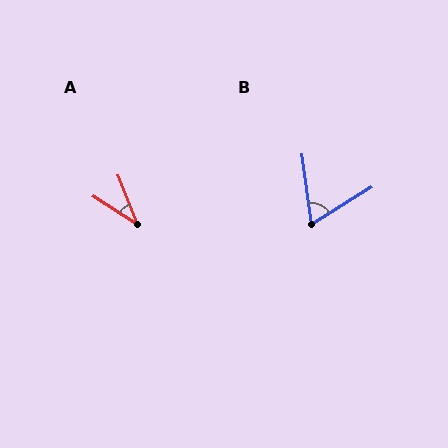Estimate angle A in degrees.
Approximately 36 degrees.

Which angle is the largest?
B, at approximately 66 degrees.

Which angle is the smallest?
A, at approximately 36 degrees.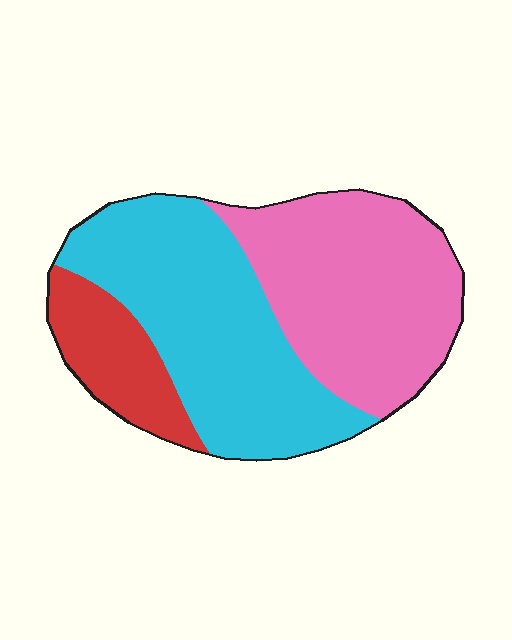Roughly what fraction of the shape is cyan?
Cyan covers 44% of the shape.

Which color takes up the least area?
Red, at roughly 15%.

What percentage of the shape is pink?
Pink takes up between a quarter and a half of the shape.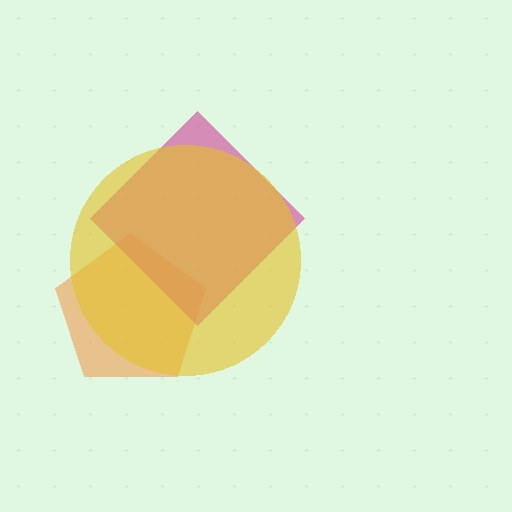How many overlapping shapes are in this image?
There are 3 overlapping shapes in the image.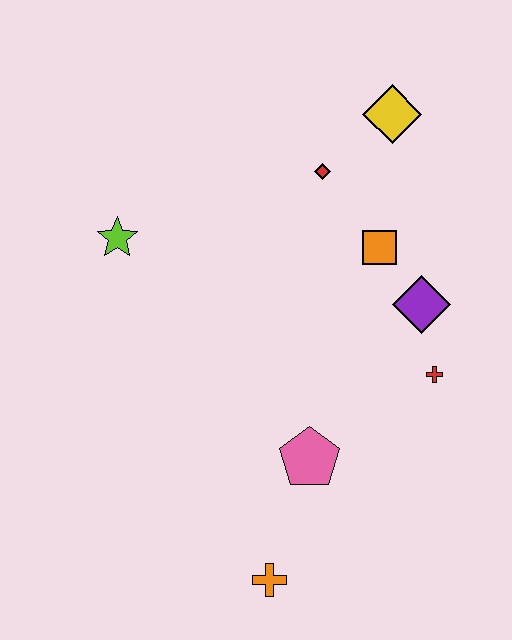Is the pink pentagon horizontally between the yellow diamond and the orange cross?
Yes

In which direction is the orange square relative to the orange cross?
The orange square is above the orange cross.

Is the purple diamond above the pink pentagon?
Yes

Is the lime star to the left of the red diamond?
Yes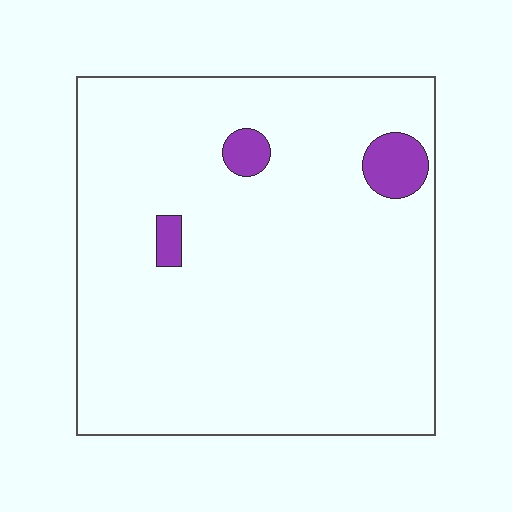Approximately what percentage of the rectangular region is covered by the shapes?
Approximately 5%.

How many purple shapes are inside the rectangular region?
3.